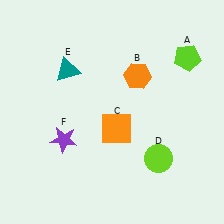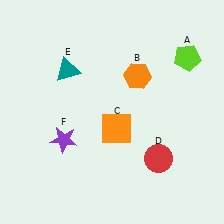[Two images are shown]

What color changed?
The circle (D) changed from lime in Image 1 to red in Image 2.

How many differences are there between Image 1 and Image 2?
There is 1 difference between the two images.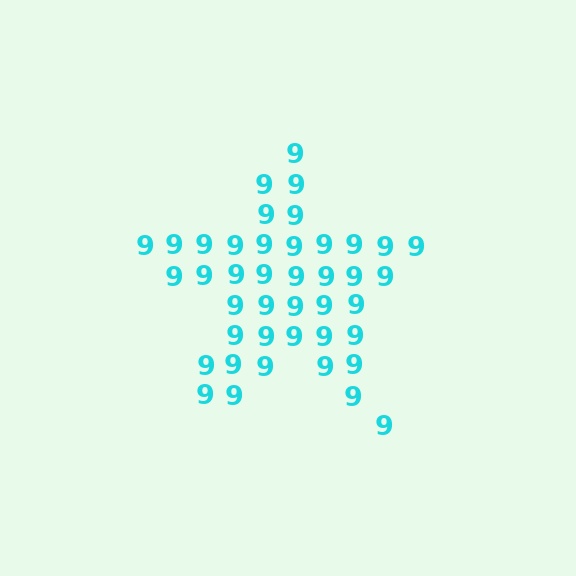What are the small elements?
The small elements are digit 9's.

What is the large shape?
The large shape is a star.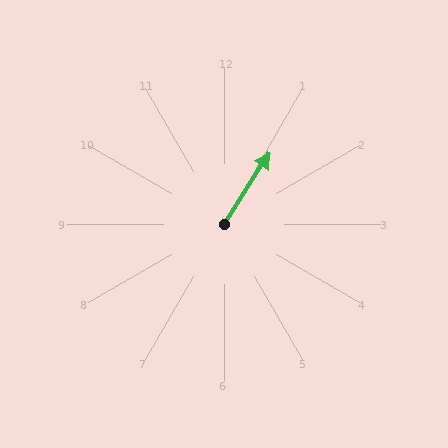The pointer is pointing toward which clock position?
Roughly 1 o'clock.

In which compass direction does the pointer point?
Northeast.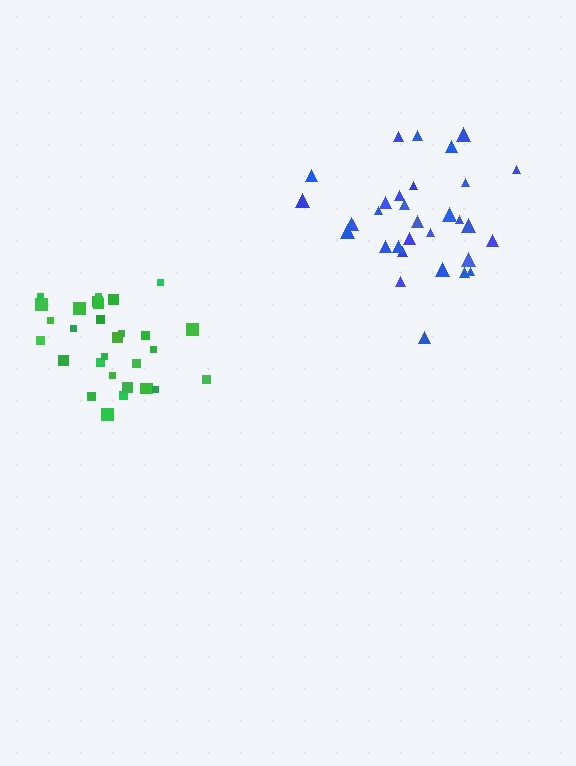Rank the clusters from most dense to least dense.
green, blue.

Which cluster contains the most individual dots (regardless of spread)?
Blue (32).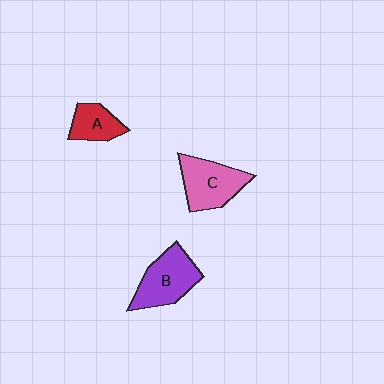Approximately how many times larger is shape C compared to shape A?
Approximately 1.7 times.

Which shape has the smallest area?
Shape A (red).